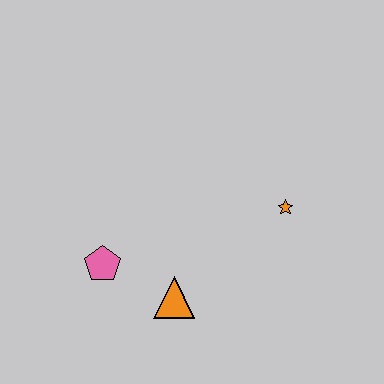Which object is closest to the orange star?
The orange triangle is closest to the orange star.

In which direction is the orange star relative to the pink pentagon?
The orange star is to the right of the pink pentagon.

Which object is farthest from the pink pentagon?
The orange star is farthest from the pink pentagon.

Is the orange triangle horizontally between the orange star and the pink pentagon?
Yes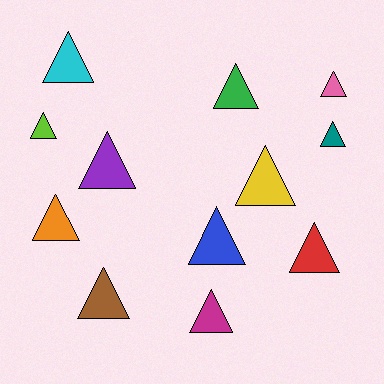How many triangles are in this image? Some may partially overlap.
There are 12 triangles.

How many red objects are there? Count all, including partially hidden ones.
There is 1 red object.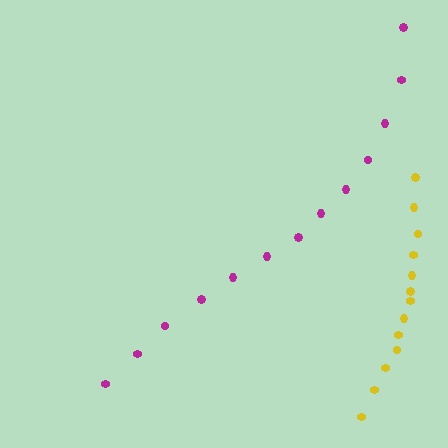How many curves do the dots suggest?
There are 2 distinct paths.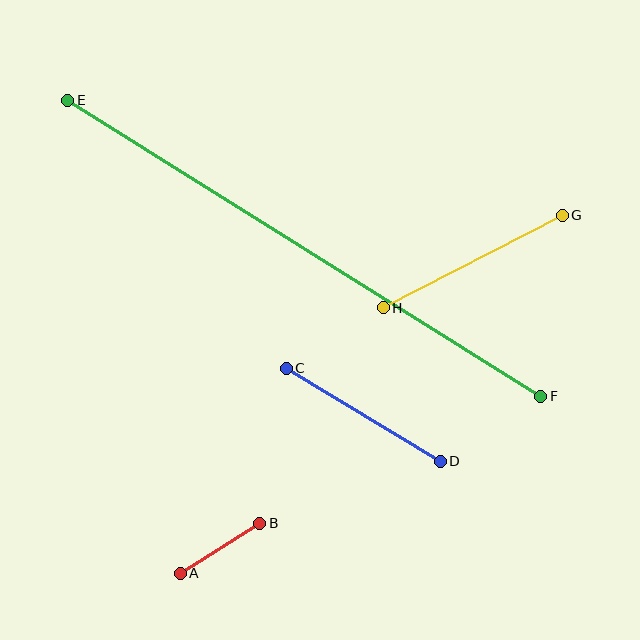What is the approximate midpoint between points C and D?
The midpoint is at approximately (363, 415) pixels.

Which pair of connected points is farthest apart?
Points E and F are farthest apart.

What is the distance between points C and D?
The distance is approximately 180 pixels.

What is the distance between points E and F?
The distance is approximately 558 pixels.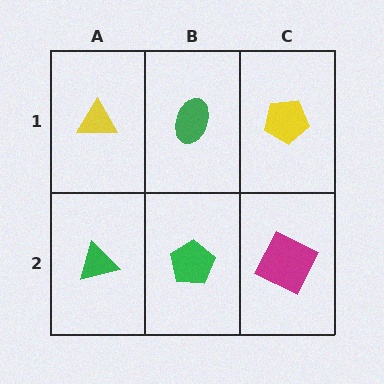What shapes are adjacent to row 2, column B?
A green ellipse (row 1, column B), a green triangle (row 2, column A), a magenta square (row 2, column C).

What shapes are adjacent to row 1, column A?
A green triangle (row 2, column A), a green ellipse (row 1, column B).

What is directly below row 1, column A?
A green triangle.